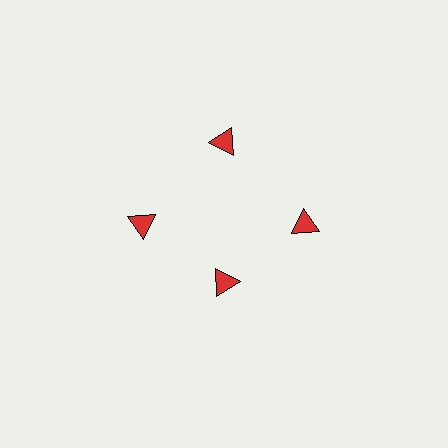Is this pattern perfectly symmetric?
No. The 4 red triangles are arranged in a ring, but one element near the 6 o'clock position is pulled inward toward the center, breaking the 4-fold rotational symmetry.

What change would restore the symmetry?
The symmetry would be restored by moving it outward, back onto the ring so that all 4 triangles sit at equal angles and equal distance from the center.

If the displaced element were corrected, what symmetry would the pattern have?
It would have 4-fold rotational symmetry — the pattern would map onto itself every 90 degrees.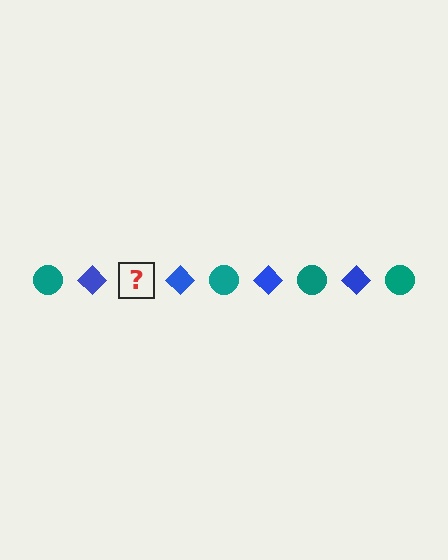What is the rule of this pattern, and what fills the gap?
The rule is that the pattern alternates between teal circle and blue diamond. The gap should be filled with a teal circle.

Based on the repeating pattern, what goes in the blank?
The blank should be a teal circle.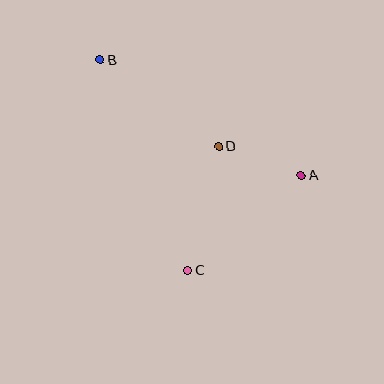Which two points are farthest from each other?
Points A and B are farthest from each other.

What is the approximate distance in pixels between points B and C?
The distance between B and C is approximately 228 pixels.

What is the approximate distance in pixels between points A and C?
The distance between A and C is approximately 148 pixels.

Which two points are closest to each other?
Points A and D are closest to each other.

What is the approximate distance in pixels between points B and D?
The distance between B and D is approximately 147 pixels.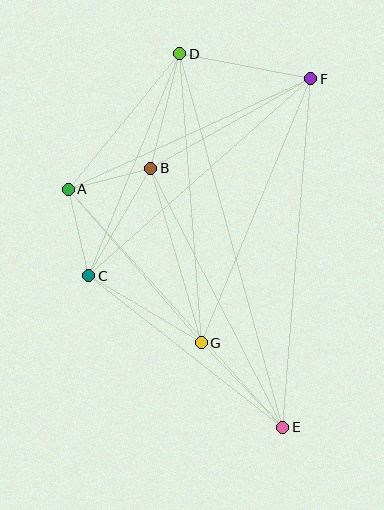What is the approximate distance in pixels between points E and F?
The distance between E and F is approximately 350 pixels.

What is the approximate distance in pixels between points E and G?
The distance between E and G is approximately 118 pixels.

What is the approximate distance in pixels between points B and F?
The distance between B and F is approximately 184 pixels.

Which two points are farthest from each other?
Points D and E are farthest from each other.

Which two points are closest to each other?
Points A and B are closest to each other.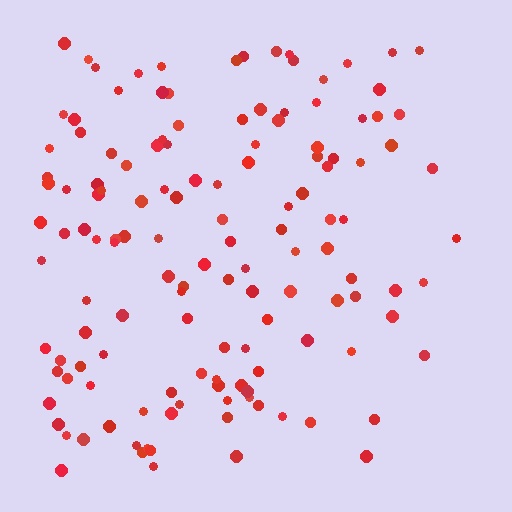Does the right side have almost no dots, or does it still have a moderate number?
Still a moderate number, just noticeably fewer than the left.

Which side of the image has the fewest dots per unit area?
The right.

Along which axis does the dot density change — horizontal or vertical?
Horizontal.